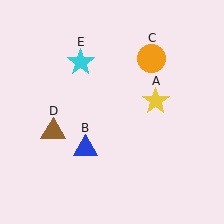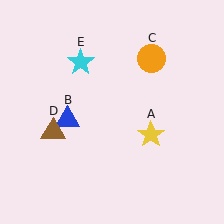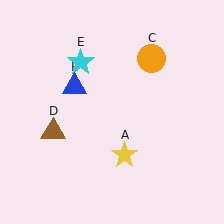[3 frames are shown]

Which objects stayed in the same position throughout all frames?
Orange circle (object C) and brown triangle (object D) and cyan star (object E) remained stationary.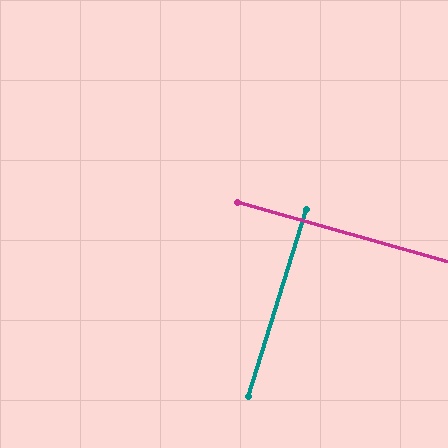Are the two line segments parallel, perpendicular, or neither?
Perpendicular — they meet at approximately 88°.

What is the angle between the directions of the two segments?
Approximately 88 degrees.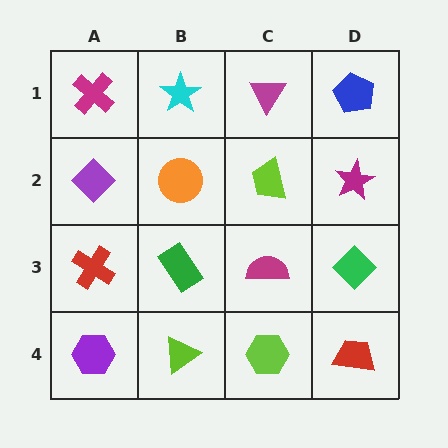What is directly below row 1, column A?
A purple diamond.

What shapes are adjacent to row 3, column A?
A purple diamond (row 2, column A), a purple hexagon (row 4, column A), a green rectangle (row 3, column B).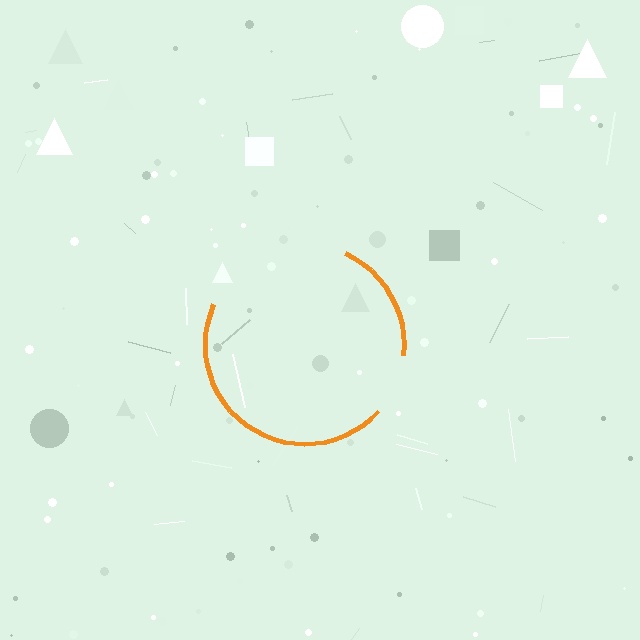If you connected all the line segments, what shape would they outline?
They would outline a circle.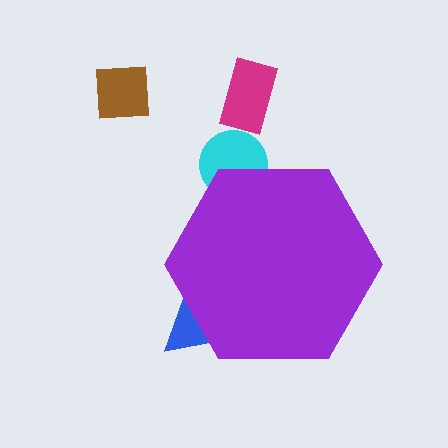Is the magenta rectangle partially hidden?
No, the magenta rectangle is fully visible.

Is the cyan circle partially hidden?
Yes, the cyan circle is partially hidden behind the purple hexagon.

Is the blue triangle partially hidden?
Yes, the blue triangle is partially hidden behind the purple hexagon.